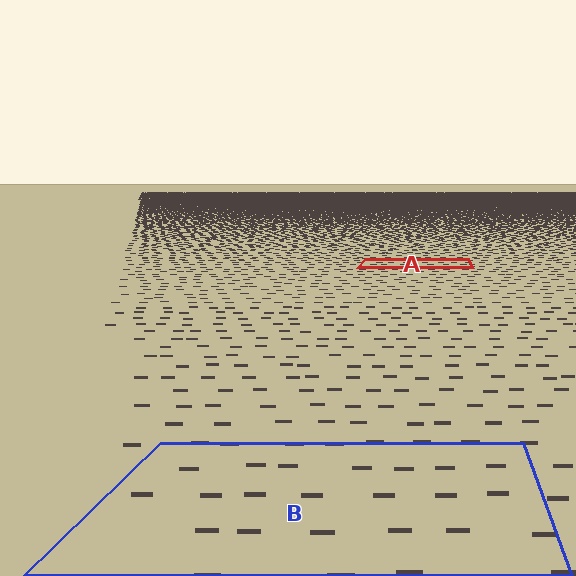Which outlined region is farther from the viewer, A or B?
Region A is farther from the viewer — the texture elements inside it appear smaller and more densely packed.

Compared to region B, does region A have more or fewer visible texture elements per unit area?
Region A has more texture elements per unit area — they are packed more densely because it is farther away.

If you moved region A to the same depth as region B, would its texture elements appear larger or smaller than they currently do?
They would appear larger. At a closer depth, the same texture elements are projected at a bigger on-screen size.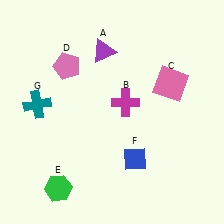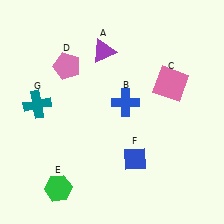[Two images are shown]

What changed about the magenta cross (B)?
In Image 1, B is magenta. In Image 2, it changed to blue.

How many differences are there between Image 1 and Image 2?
There is 1 difference between the two images.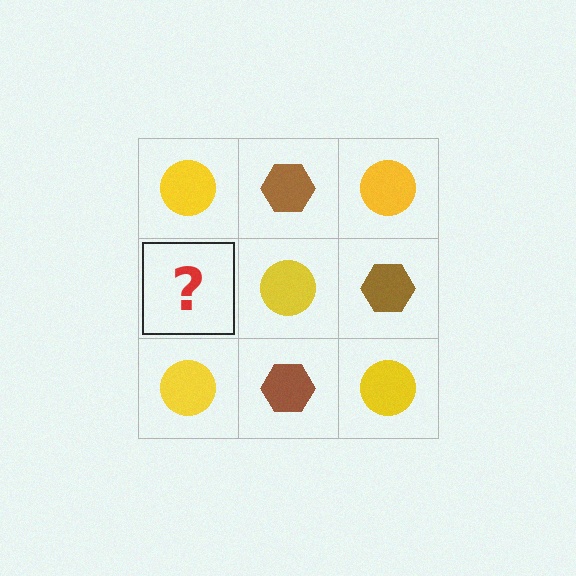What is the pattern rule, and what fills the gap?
The rule is that it alternates yellow circle and brown hexagon in a checkerboard pattern. The gap should be filled with a brown hexagon.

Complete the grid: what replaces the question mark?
The question mark should be replaced with a brown hexagon.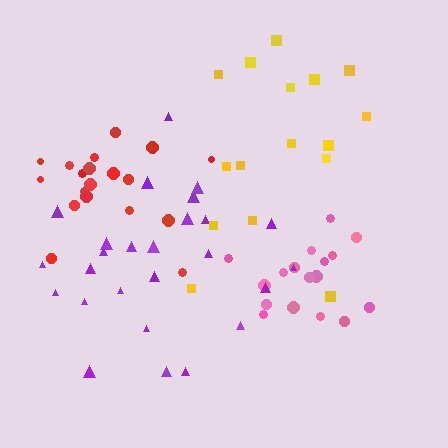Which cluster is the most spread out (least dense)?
Yellow.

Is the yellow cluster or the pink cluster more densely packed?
Pink.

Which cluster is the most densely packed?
Pink.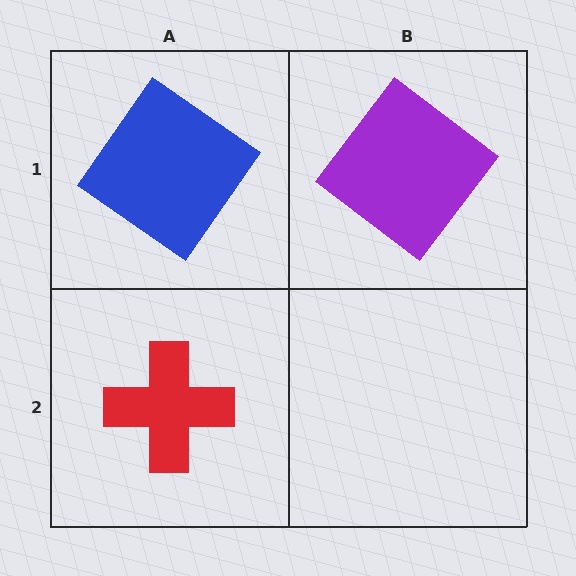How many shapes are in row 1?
2 shapes.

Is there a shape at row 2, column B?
No, that cell is empty.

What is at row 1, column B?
A purple diamond.